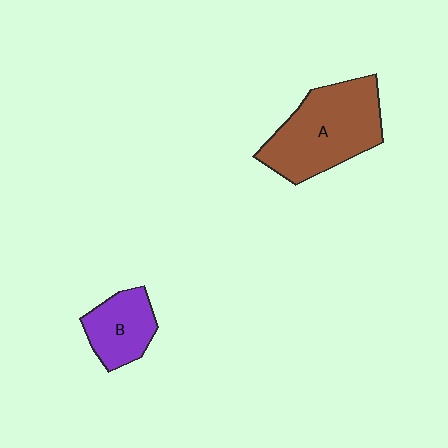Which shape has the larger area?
Shape A (brown).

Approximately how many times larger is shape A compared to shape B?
Approximately 2.0 times.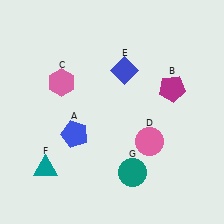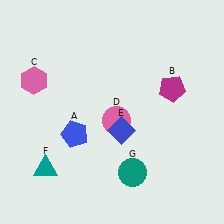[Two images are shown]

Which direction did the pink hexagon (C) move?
The pink hexagon (C) moved left.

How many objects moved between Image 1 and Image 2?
3 objects moved between the two images.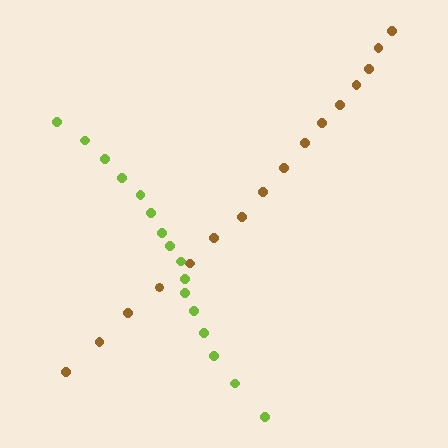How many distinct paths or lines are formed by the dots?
There are 2 distinct paths.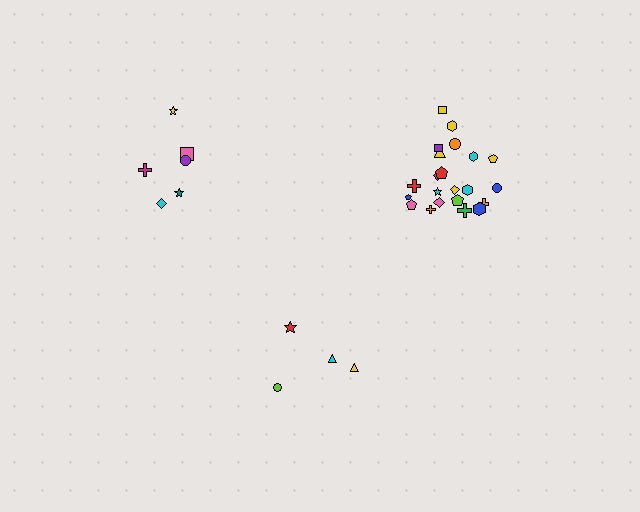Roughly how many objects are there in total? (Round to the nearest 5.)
Roughly 30 objects in total.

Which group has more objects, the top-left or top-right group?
The top-right group.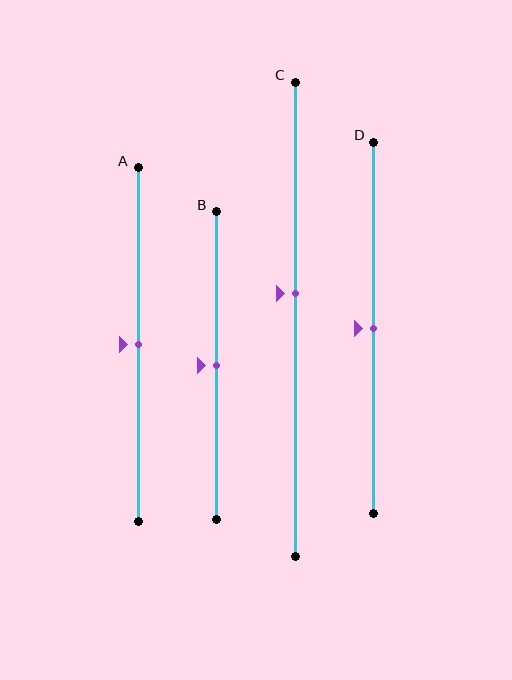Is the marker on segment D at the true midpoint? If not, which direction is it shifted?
Yes, the marker on segment D is at the true midpoint.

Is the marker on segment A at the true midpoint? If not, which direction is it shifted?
Yes, the marker on segment A is at the true midpoint.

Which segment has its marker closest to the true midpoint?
Segment A has its marker closest to the true midpoint.